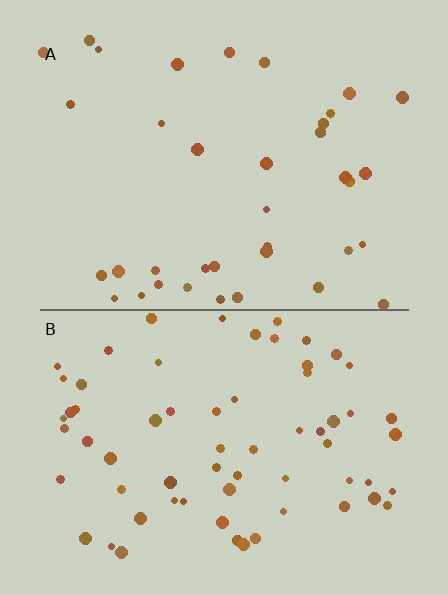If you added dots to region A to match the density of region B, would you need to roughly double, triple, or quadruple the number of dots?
Approximately double.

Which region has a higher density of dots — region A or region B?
B (the bottom).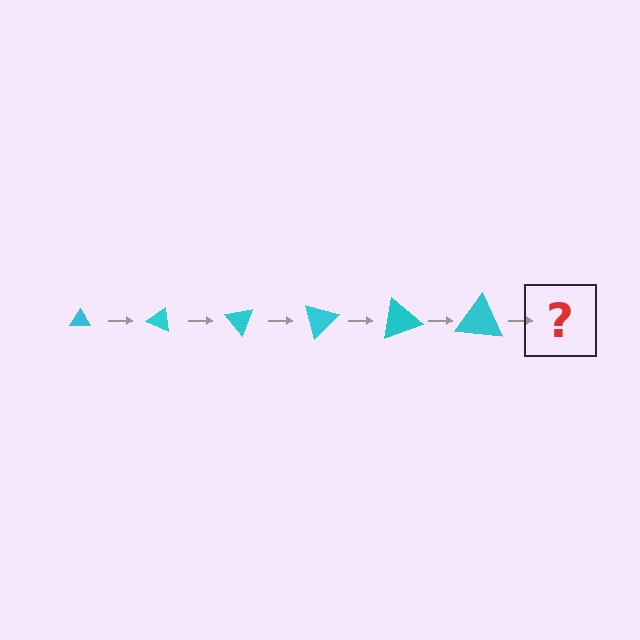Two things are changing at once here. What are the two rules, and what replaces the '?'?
The two rules are that the triangle grows larger each step and it rotates 25 degrees each step. The '?' should be a triangle, larger than the previous one and rotated 150 degrees from the start.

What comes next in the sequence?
The next element should be a triangle, larger than the previous one and rotated 150 degrees from the start.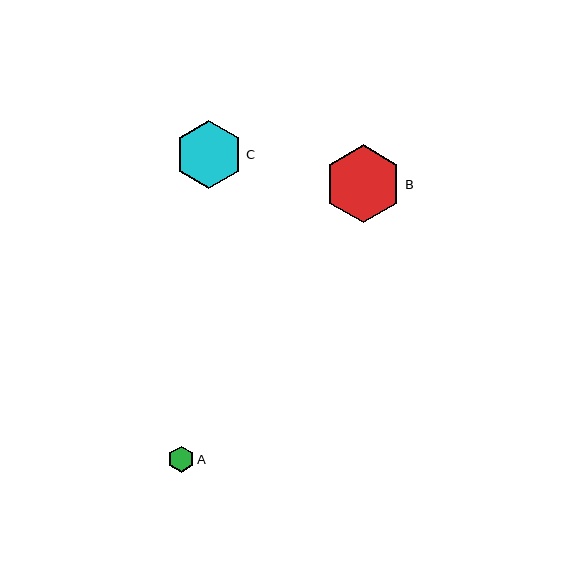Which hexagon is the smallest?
Hexagon A is the smallest with a size of approximately 26 pixels.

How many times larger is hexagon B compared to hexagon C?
Hexagon B is approximately 1.1 times the size of hexagon C.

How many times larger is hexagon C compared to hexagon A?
Hexagon C is approximately 2.6 times the size of hexagon A.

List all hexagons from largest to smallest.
From largest to smallest: B, C, A.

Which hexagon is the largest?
Hexagon B is the largest with a size of approximately 78 pixels.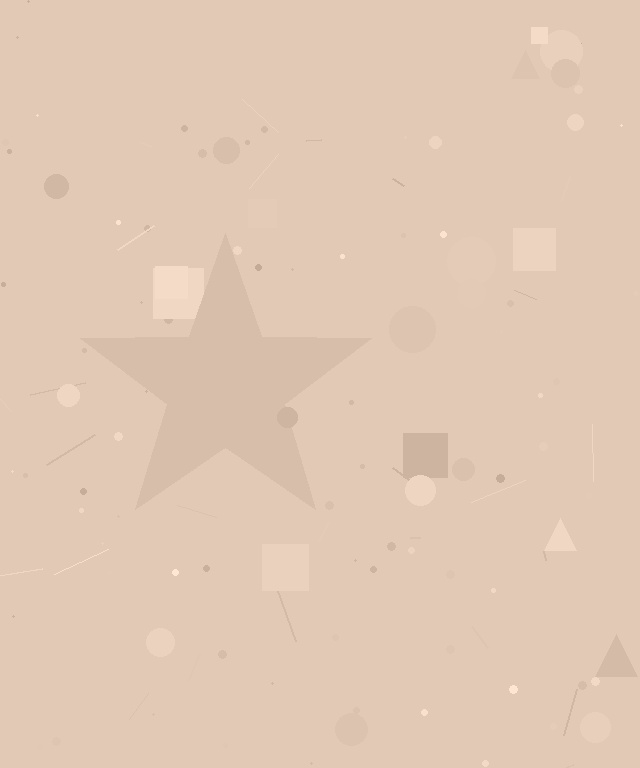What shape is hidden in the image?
A star is hidden in the image.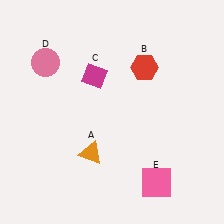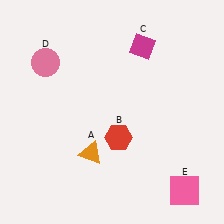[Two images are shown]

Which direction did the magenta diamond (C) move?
The magenta diamond (C) moved right.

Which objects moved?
The objects that moved are: the red hexagon (B), the magenta diamond (C), the pink square (E).